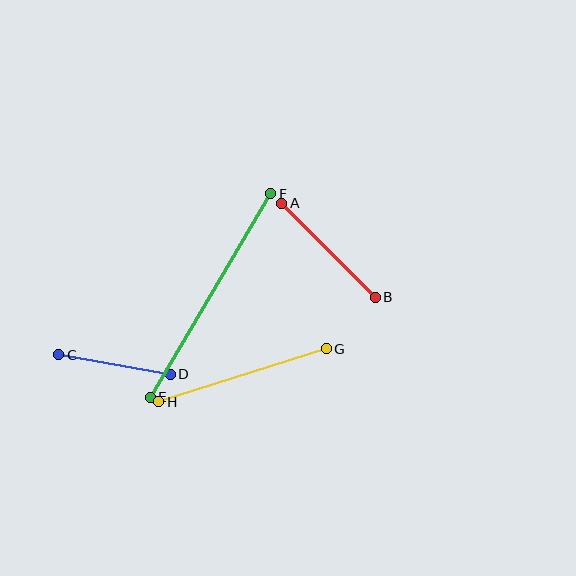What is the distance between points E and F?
The distance is approximately 236 pixels.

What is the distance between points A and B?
The distance is approximately 132 pixels.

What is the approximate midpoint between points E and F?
The midpoint is at approximately (210, 295) pixels.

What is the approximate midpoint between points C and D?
The midpoint is at approximately (115, 365) pixels.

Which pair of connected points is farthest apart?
Points E and F are farthest apart.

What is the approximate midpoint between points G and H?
The midpoint is at approximately (242, 375) pixels.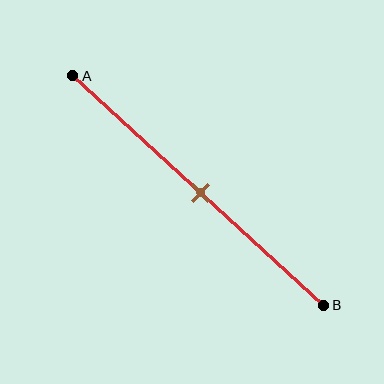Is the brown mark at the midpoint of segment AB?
Yes, the mark is approximately at the midpoint.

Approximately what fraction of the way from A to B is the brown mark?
The brown mark is approximately 50% of the way from A to B.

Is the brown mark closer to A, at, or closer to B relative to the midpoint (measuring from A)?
The brown mark is approximately at the midpoint of segment AB.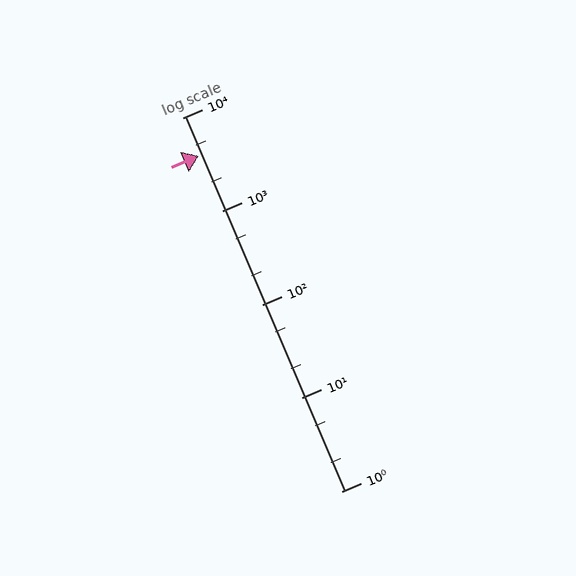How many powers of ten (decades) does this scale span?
The scale spans 4 decades, from 1 to 10000.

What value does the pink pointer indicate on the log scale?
The pointer indicates approximately 3900.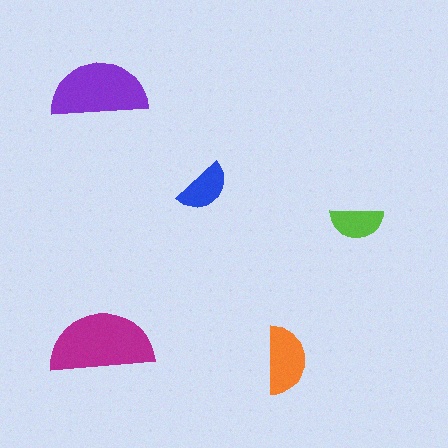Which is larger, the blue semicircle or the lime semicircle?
The blue one.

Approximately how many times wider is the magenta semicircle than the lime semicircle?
About 2 times wider.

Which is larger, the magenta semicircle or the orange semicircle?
The magenta one.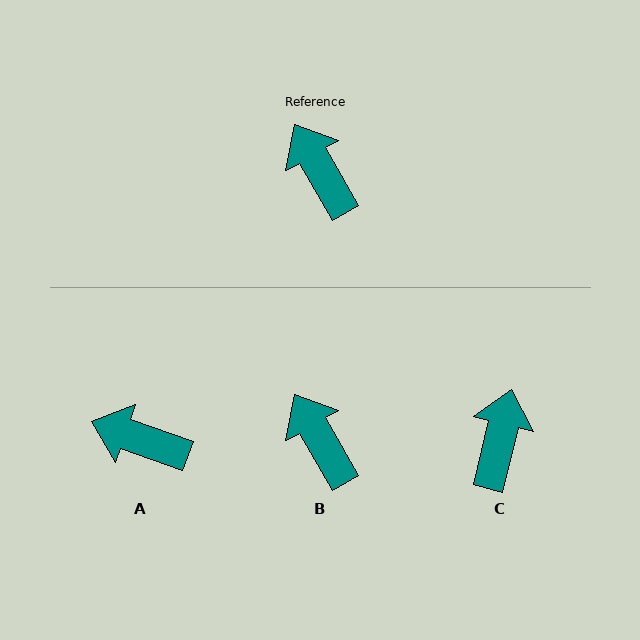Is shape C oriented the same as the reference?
No, it is off by about 43 degrees.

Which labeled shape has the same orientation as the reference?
B.